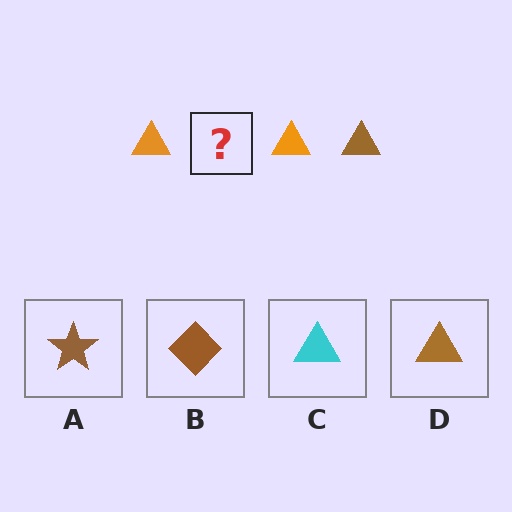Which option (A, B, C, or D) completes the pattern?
D.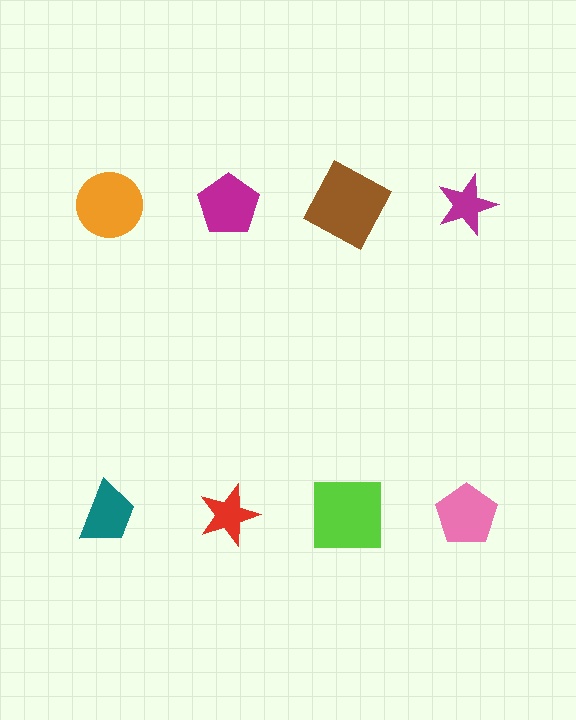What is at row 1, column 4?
A magenta star.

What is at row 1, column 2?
A magenta pentagon.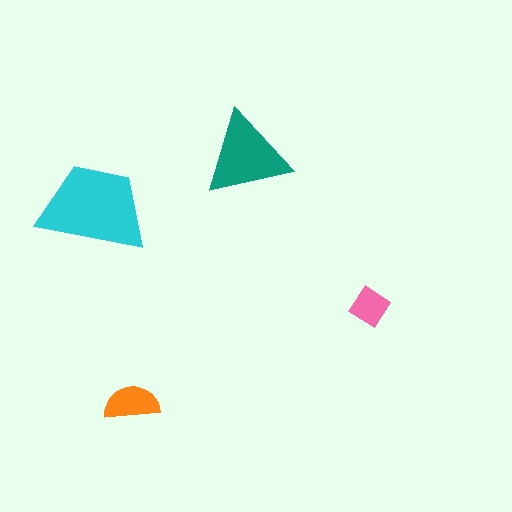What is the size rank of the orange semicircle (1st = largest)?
3rd.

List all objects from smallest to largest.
The pink diamond, the orange semicircle, the teal triangle, the cyan trapezoid.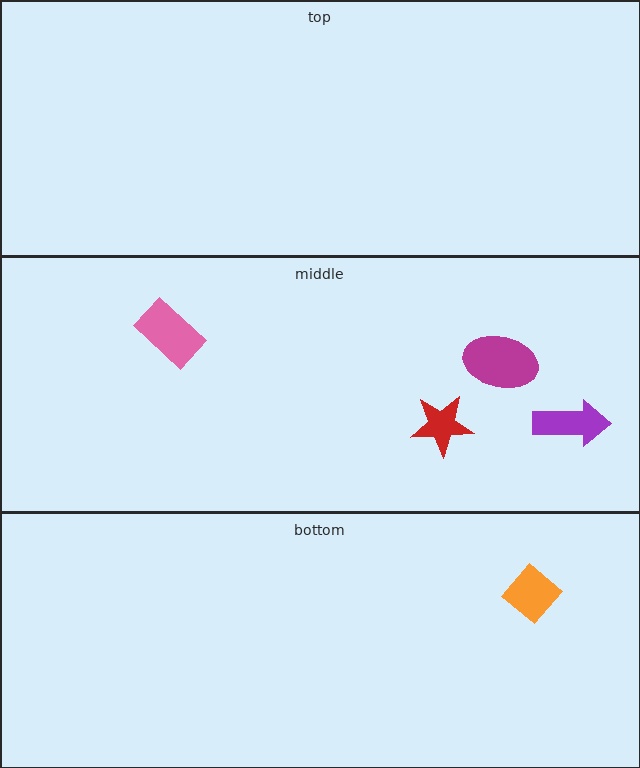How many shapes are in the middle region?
4.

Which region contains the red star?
The middle region.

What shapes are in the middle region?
The pink rectangle, the magenta ellipse, the red star, the purple arrow.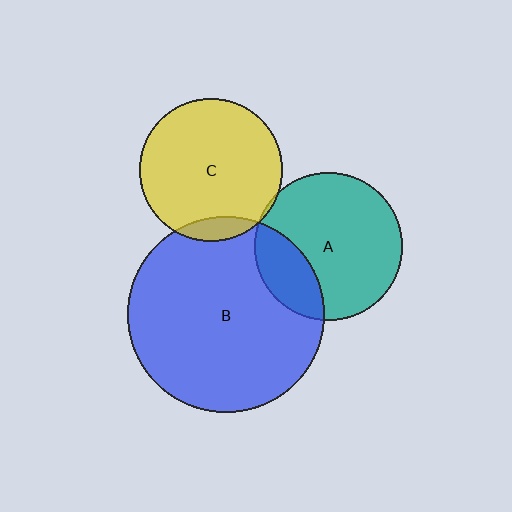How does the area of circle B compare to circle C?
Approximately 1.9 times.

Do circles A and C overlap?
Yes.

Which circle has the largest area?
Circle B (blue).